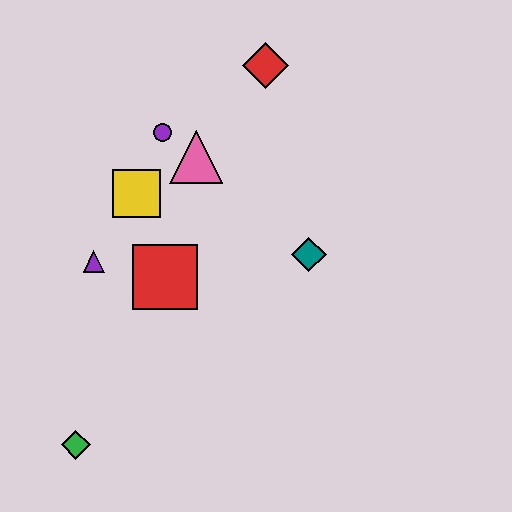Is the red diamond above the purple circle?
Yes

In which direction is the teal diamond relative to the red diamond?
The teal diamond is below the red diamond.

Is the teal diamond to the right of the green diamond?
Yes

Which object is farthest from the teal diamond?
The green diamond is farthest from the teal diamond.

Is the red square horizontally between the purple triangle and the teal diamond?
Yes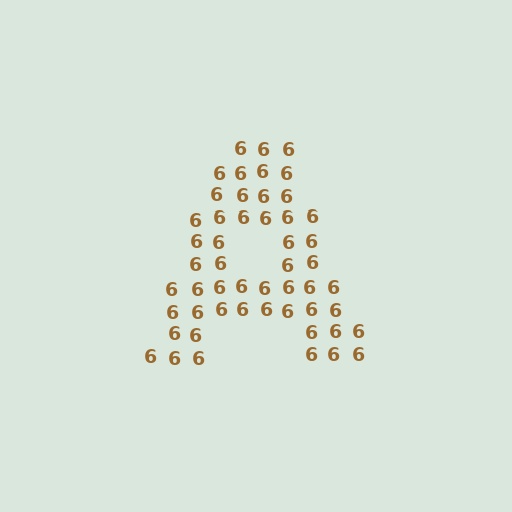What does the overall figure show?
The overall figure shows the letter A.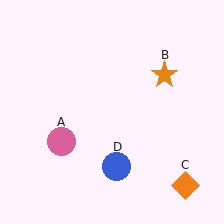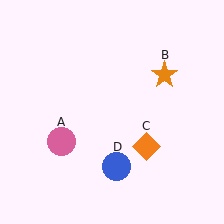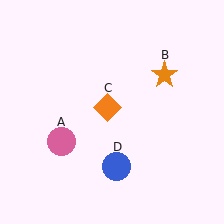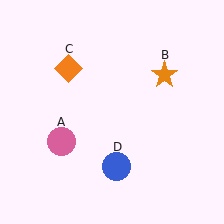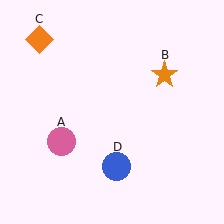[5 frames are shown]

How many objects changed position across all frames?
1 object changed position: orange diamond (object C).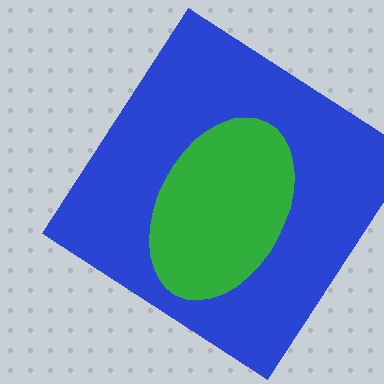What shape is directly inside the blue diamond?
The green ellipse.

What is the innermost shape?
The green ellipse.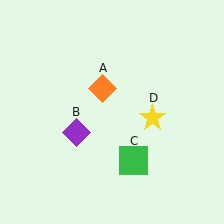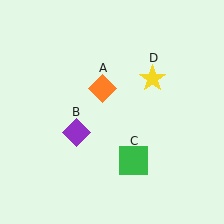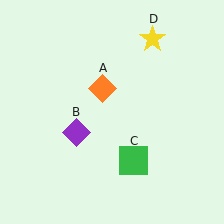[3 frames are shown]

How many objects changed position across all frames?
1 object changed position: yellow star (object D).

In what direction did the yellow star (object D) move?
The yellow star (object D) moved up.